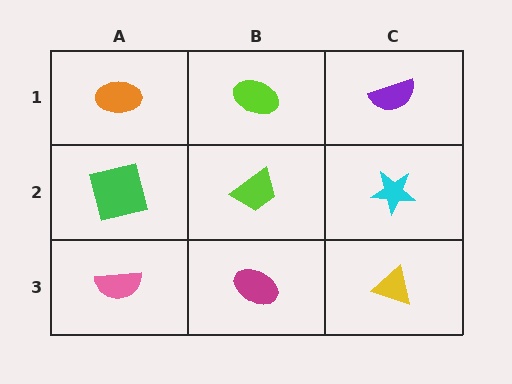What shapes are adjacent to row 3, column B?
A lime trapezoid (row 2, column B), a pink semicircle (row 3, column A), a yellow triangle (row 3, column C).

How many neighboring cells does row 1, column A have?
2.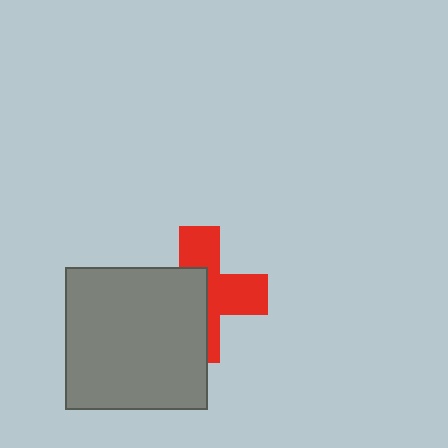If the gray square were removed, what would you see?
You would see the complete red cross.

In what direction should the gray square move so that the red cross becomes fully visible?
The gray square should move left. That is the shortest direction to clear the overlap and leave the red cross fully visible.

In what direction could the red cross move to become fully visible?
The red cross could move right. That would shift it out from behind the gray square entirely.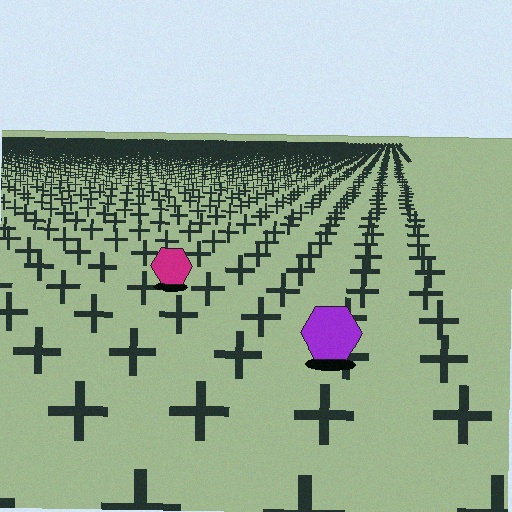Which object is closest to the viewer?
The purple hexagon is closest. The texture marks near it are larger and more spread out.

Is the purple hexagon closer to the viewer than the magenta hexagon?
Yes. The purple hexagon is closer — you can tell from the texture gradient: the ground texture is coarser near it.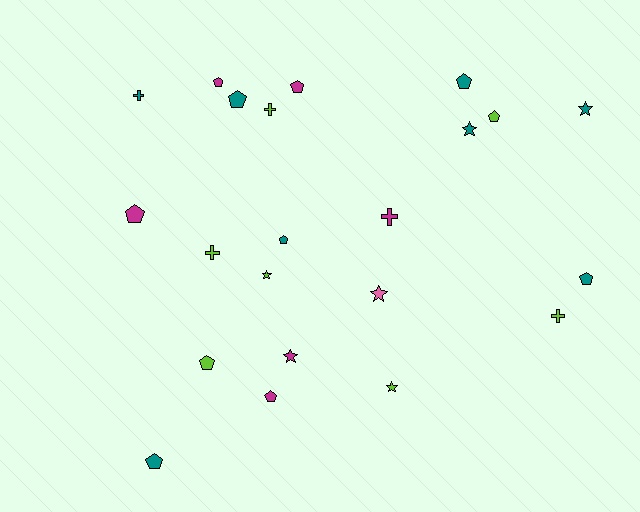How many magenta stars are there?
There is 1 magenta star.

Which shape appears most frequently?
Pentagon, with 11 objects.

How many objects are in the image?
There are 22 objects.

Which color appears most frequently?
Teal, with 8 objects.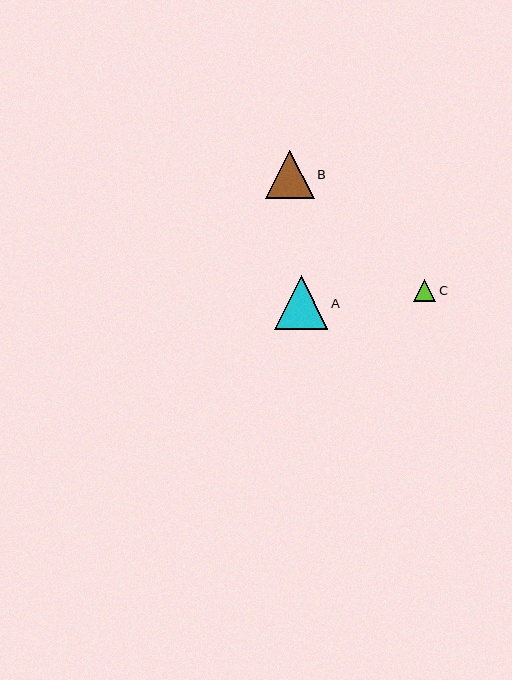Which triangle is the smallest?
Triangle C is the smallest with a size of approximately 22 pixels.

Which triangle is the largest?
Triangle A is the largest with a size of approximately 53 pixels.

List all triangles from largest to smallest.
From largest to smallest: A, B, C.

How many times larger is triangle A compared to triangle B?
Triangle A is approximately 1.1 times the size of triangle B.